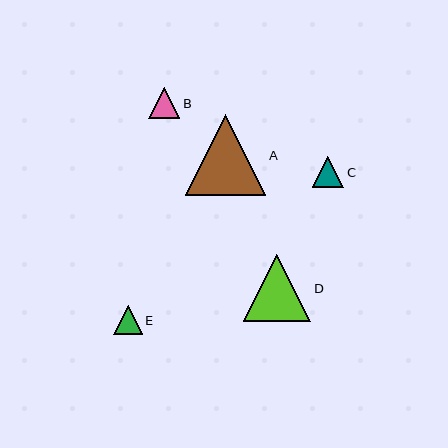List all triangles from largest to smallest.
From largest to smallest: A, D, C, B, E.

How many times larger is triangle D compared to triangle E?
Triangle D is approximately 2.4 times the size of triangle E.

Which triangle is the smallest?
Triangle E is the smallest with a size of approximately 29 pixels.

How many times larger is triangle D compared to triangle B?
Triangle D is approximately 2.1 times the size of triangle B.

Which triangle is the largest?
Triangle A is the largest with a size of approximately 80 pixels.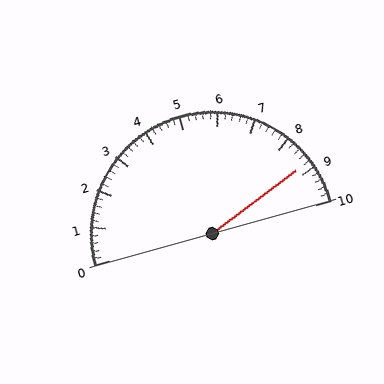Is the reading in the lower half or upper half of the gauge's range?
The reading is in the upper half of the range (0 to 10).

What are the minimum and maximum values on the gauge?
The gauge ranges from 0 to 10.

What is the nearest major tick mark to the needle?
The nearest major tick mark is 9.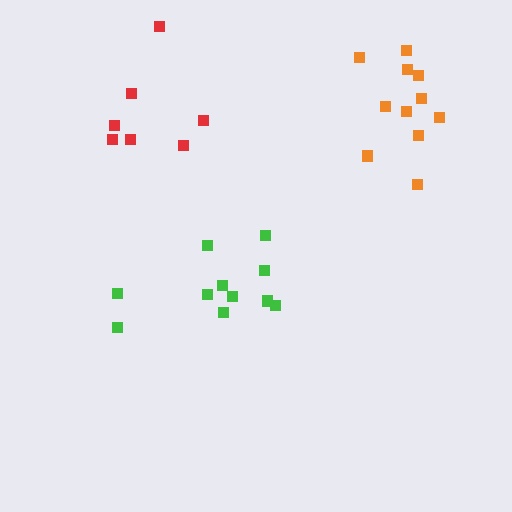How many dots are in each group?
Group 1: 11 dots, Group 2: 11 dots, Group 3: 7 dots (29 total).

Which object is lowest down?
The green cluster is bottommost.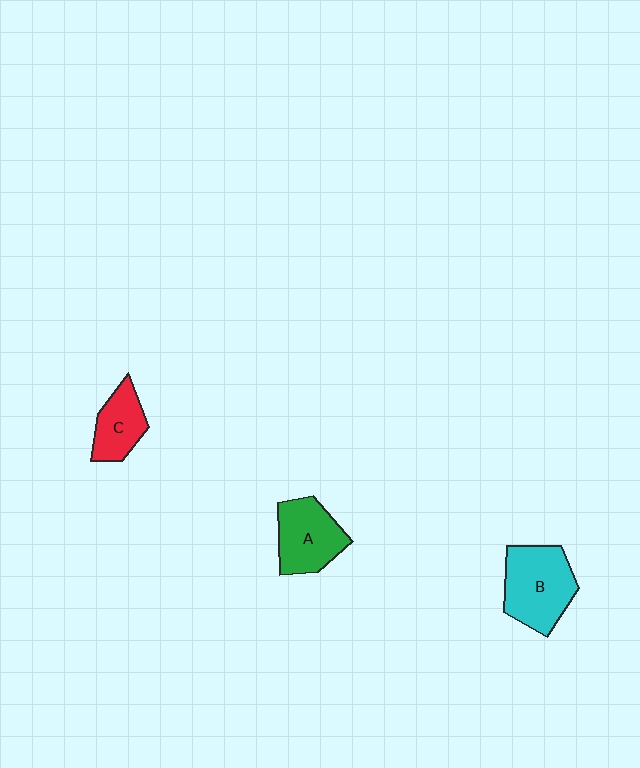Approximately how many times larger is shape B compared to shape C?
Approximately 1.7 times.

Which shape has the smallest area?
Shape C (red).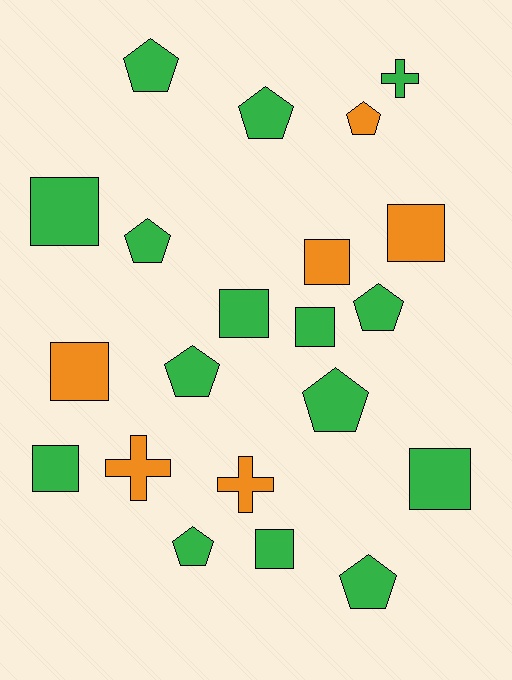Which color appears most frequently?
Green, with 15 objects.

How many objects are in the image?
There are 21 objects.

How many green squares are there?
There are 6 green squares.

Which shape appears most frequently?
Square, with 9 objects.